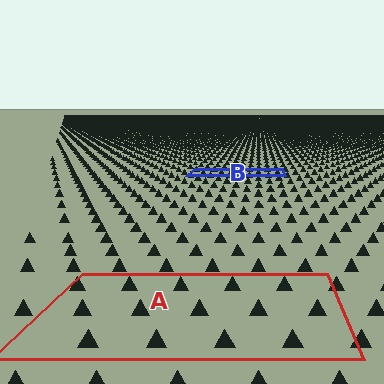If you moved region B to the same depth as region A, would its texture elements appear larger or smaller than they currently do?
They would appear larger. At a closer depth, the same texture elements are projected at a bigger on-screen size.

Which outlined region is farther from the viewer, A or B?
Region B is farther from the viewer — the texture elements inside it appear smaller and more densely packed.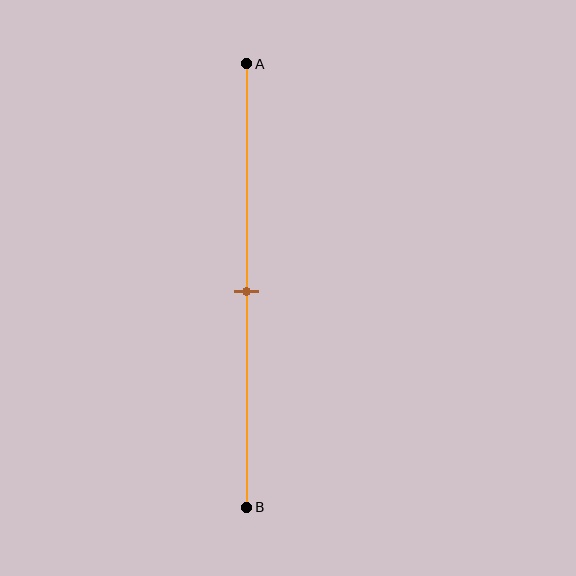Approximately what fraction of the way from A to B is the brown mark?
The brown mark is approximately 50% of the way from A to B.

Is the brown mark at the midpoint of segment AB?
Yes, the mark is approximately at the midpoint.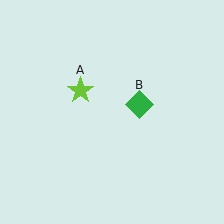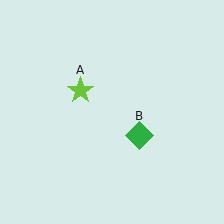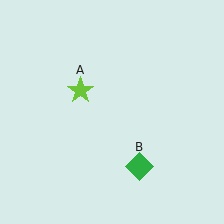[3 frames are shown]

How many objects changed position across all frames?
1 object changed position: green diamond (object B).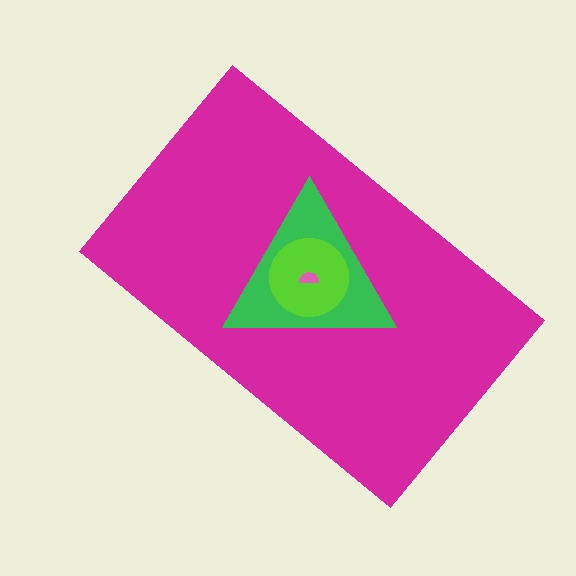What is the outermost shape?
The magenta rectangle.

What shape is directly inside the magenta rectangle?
The green triangle.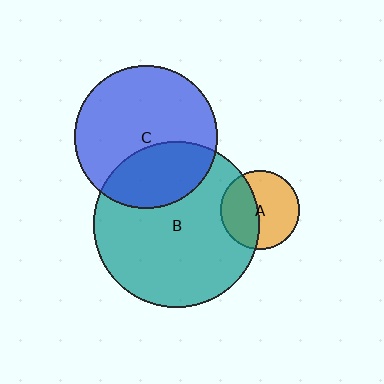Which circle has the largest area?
Circle B (teal).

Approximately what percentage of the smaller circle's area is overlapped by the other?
Approximately 45%.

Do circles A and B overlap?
Yes.